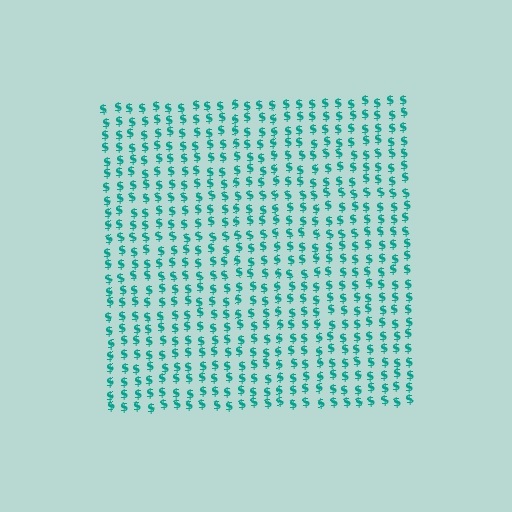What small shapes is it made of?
It is made of small dollar signs.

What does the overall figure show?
The overall figure shows a square.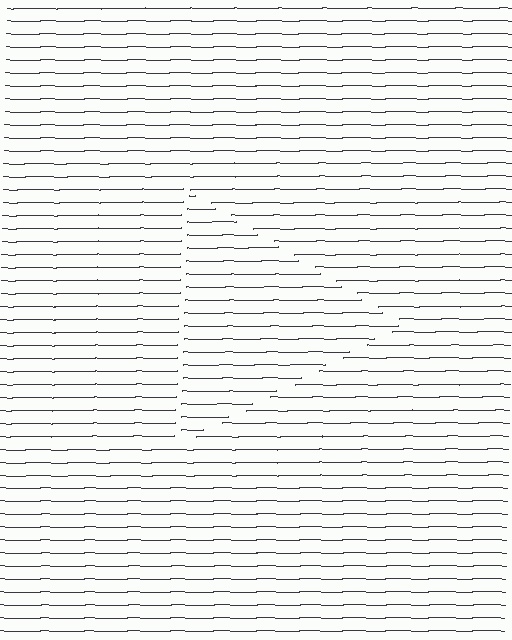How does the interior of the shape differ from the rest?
The interior of the shape contains the same grating, shifted by half a period — the contour is defined by the phase discontinuity where line-ends from the inner and outer gratings abut.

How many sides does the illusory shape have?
3 sides — the line-ends trace a triangle.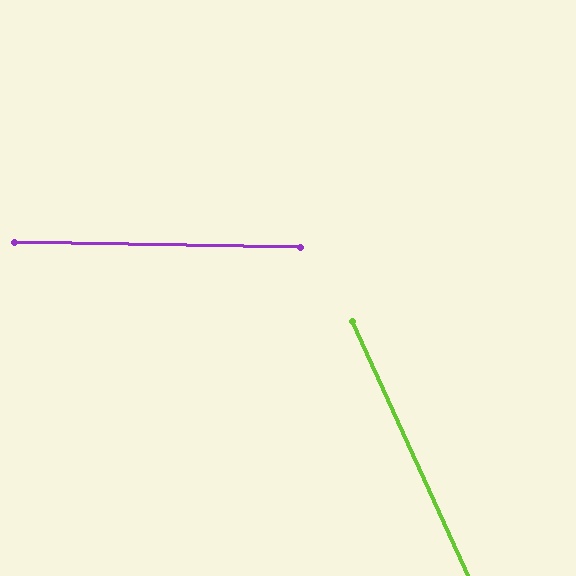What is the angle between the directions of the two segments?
Approximately 65 degrees.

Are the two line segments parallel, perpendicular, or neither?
Neither parallel nor perpendicular — they differ by about 65°.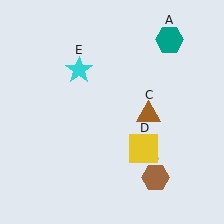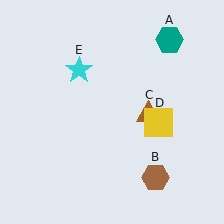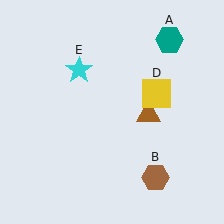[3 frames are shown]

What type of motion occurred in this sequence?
The yellow square (object D) rotated counterclockwise around the center of the scene.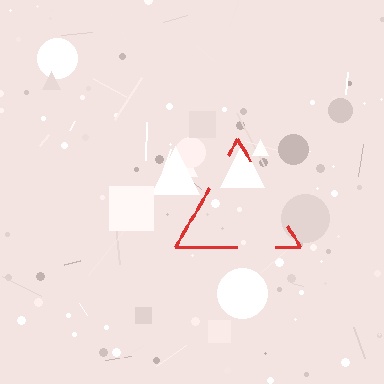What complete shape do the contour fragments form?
The contour fragments form a triangle.